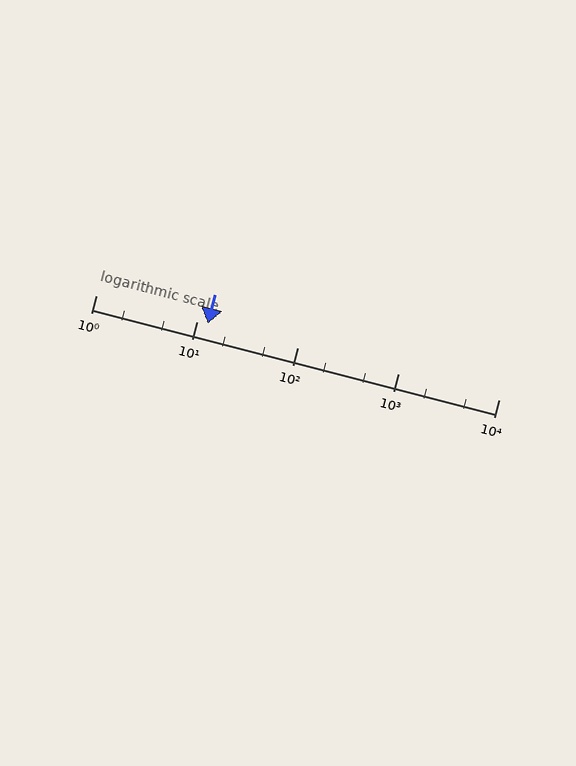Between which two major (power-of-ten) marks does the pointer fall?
The pointer is between 10 and 100.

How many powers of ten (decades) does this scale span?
The scale spans 4 decades, from 1 to 10000.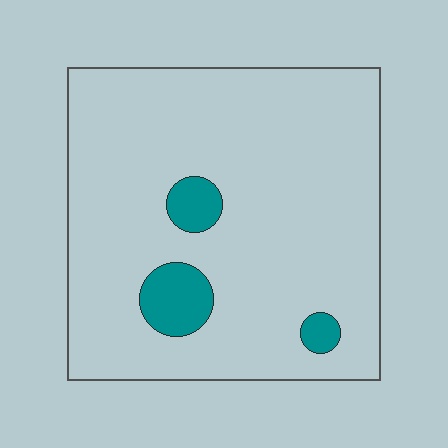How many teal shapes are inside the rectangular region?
3.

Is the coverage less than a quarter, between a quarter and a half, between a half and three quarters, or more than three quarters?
Less than a quarter.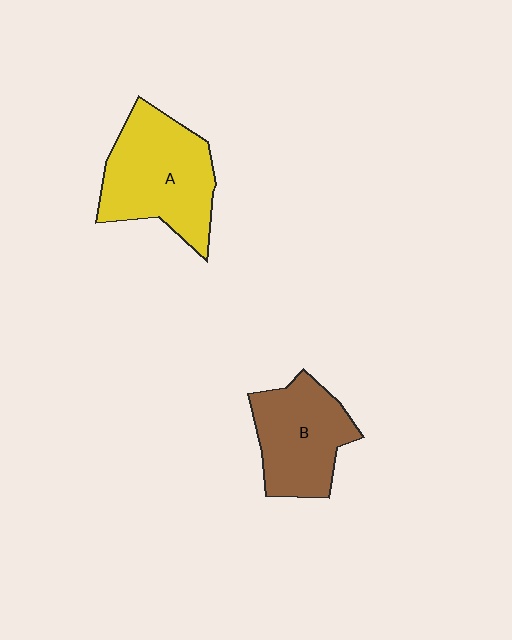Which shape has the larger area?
Shape A (yellow).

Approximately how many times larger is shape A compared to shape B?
Approximately 1.3 times.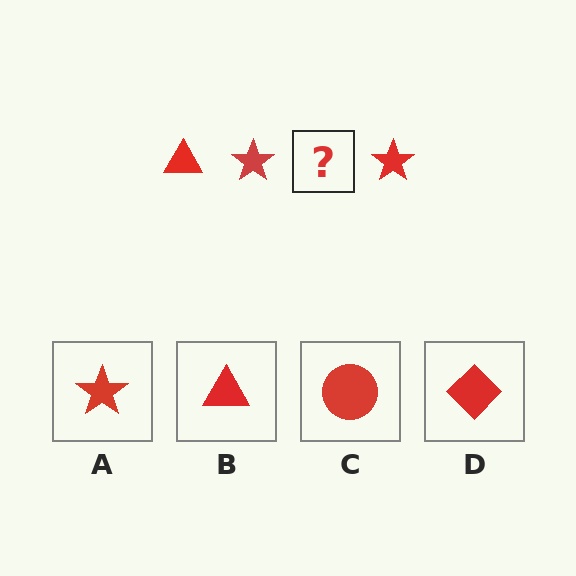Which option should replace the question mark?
Option B.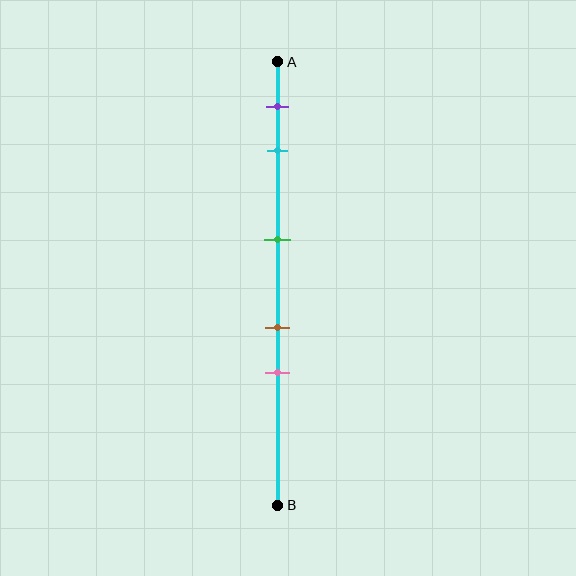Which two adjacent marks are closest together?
The brown and pink marks are the closest adjacent pair.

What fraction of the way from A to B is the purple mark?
The purple mark is approximately 10% (0.1) of the way from A to B.